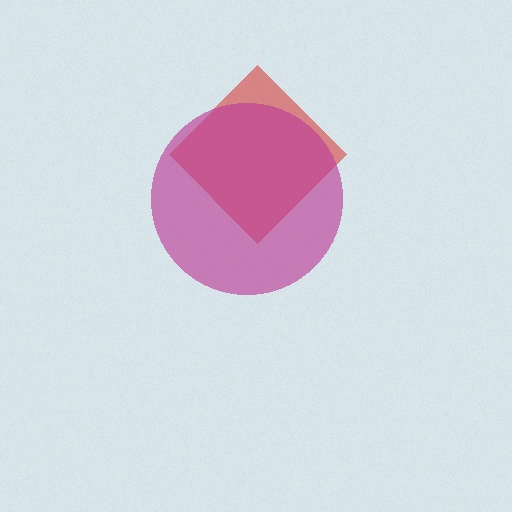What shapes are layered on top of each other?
The layered shapes are: a red diamond, a magenta circle.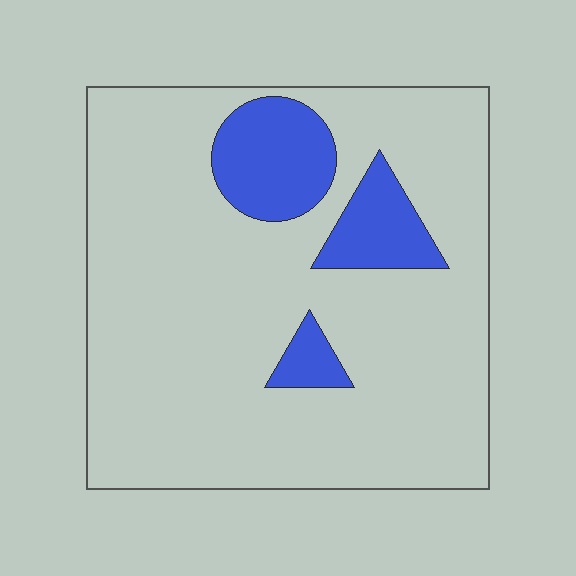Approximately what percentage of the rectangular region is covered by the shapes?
Approximately 15%.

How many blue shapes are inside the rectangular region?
3.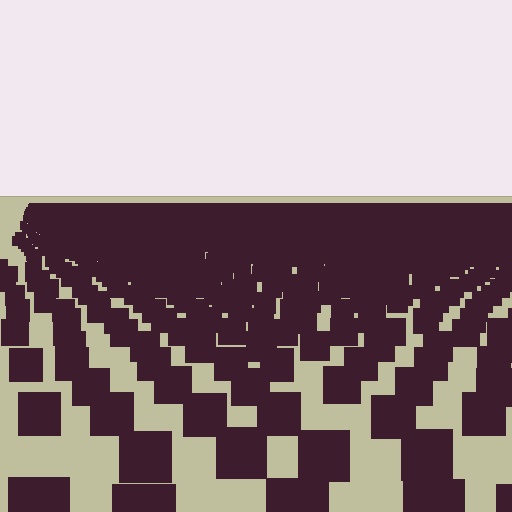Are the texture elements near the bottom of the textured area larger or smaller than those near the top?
Larger. Near the bottom, elements are closer to the viewer and appear at a bigger on-screen size.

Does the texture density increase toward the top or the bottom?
Density increases toward the top.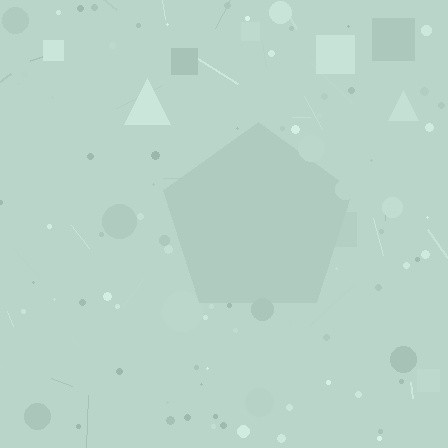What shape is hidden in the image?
A pentagon is hidden in the image.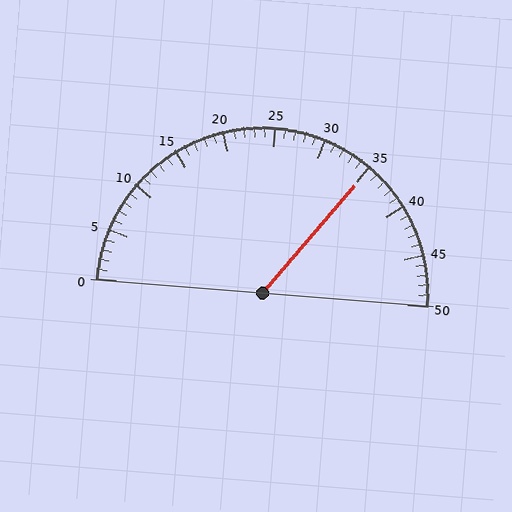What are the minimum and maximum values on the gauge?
The gauge ranges from 0 to 50.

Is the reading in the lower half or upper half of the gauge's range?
The reading is in the upper half of the range (0 to 50).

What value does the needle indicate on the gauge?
The needle indicates approximately 35.